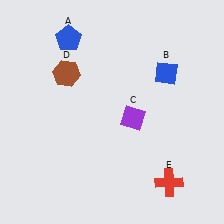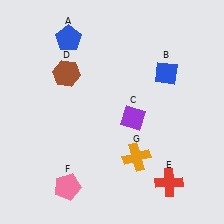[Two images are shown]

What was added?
A pink pentagon (F), an orange cross (G) were added in Image 2.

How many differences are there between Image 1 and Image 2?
There are 2 differences between the two images.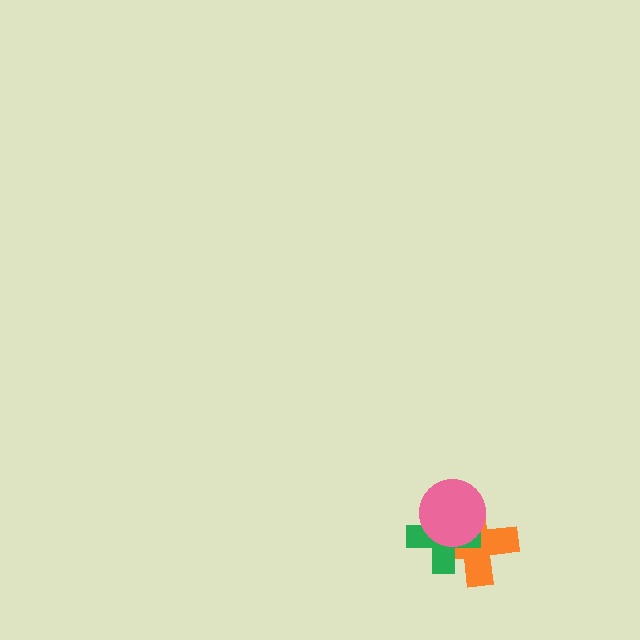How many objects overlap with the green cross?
2 objects overlap with the green cross.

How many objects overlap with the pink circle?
2 objects overlap with the pink circle.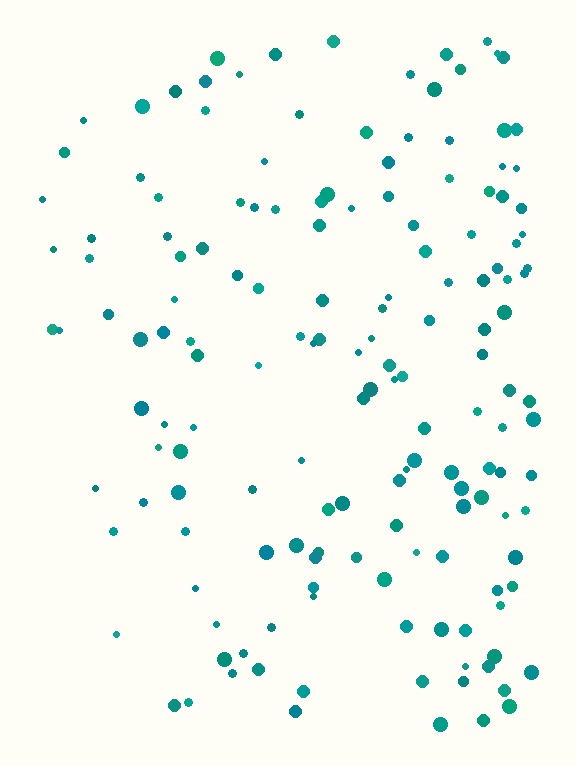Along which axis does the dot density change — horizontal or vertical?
Horizontal.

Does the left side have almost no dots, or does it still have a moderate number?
Still a moderate number, just noticeably fewer than the right.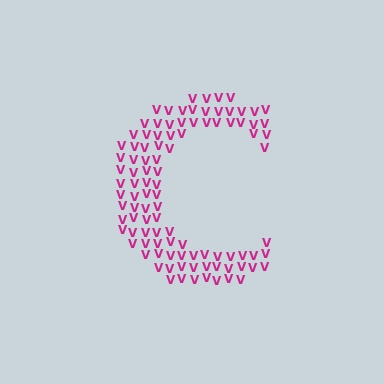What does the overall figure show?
The overall figure shows the letter C.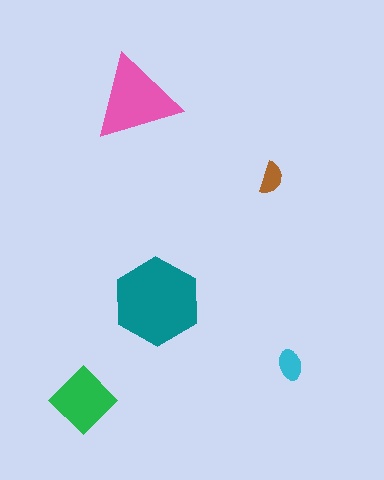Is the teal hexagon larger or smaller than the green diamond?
Larger.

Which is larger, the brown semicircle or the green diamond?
The green diamond.